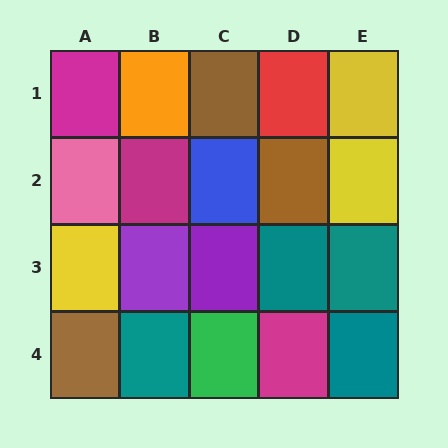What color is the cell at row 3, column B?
Purple.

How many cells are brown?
3 cells are brown.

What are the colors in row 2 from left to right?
Pink, magenta, blue, brown, yellow.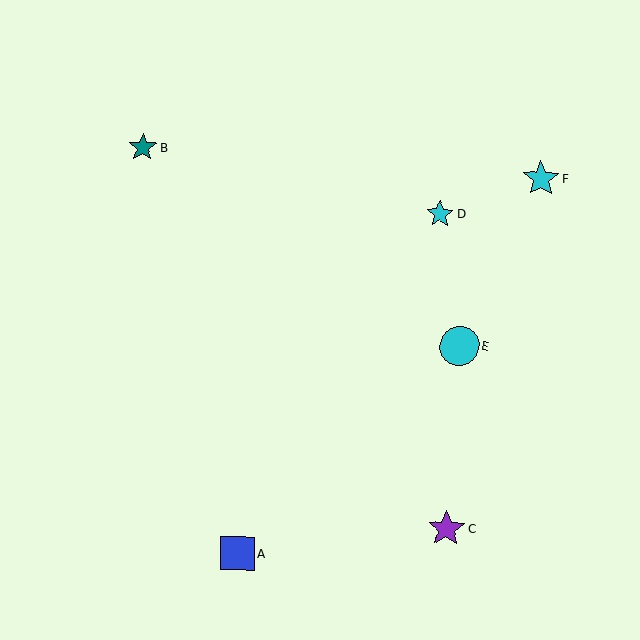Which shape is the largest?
The cyan circle (labeled E) is the largest.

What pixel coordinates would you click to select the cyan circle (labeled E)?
Click at (459, 346) to select the cyan circle E.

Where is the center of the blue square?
The center of the blue square is at (238, 554).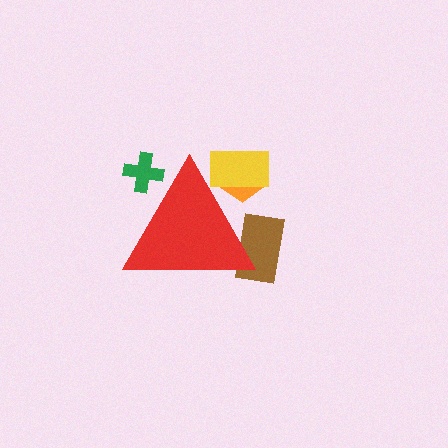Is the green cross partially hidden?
Yes, the green cross is partially hidden behind the red triangle.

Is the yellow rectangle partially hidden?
Yes, the yellow rectangle is partially hidden behind the red triangle.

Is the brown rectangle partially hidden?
Yes, the brown rectangle is partially hidden behind the red triangle.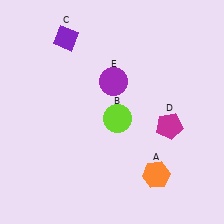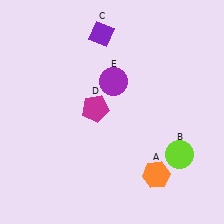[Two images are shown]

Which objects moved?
The objects that moved are: the lime circle (B), the purple diamond (C), the magenta pentagon (D).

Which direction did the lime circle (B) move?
The lime circle (B) moved right.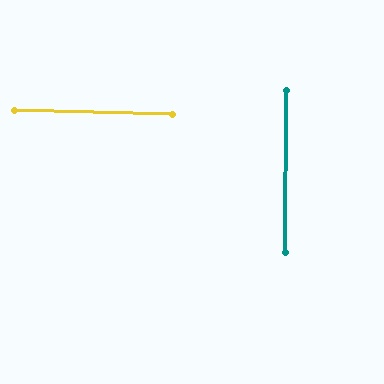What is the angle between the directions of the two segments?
Approximately 89 degrees.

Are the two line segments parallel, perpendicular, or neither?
Perpendicular — they meet at approximately 89°.